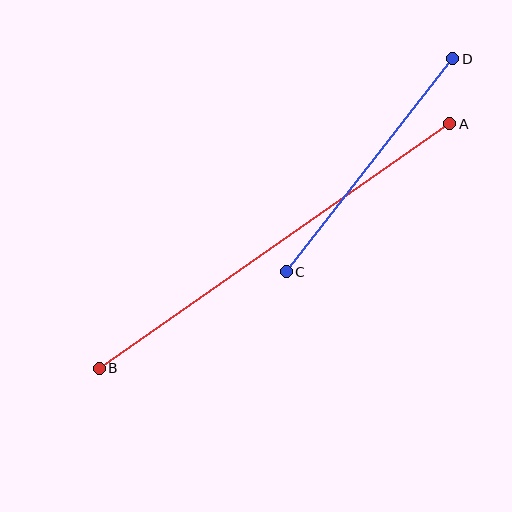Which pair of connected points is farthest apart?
Points A and B are farthest apart.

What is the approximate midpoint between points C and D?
The midpoint is at approximately (369, 165) pixels.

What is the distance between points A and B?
The distance is approximately 427 pixels.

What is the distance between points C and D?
The distance is approximately 271 pixels.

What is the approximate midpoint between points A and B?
The midpoint is at approximately (275, 246) pixels.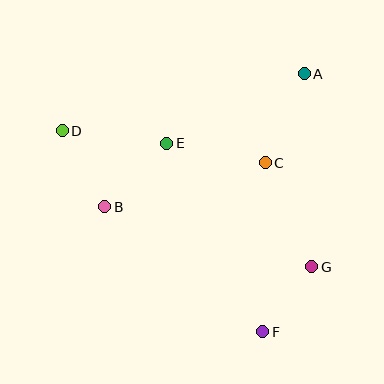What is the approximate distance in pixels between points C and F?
The distance between C and F is approximately 169 pixels.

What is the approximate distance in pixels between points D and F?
The distance between D and F is approximately 284 pixels.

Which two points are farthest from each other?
Points D and G are farthest from each other.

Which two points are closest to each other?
Points F and G are closest to each other.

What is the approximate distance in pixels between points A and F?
The distance between A and F is approximately 262 pixels.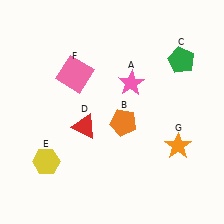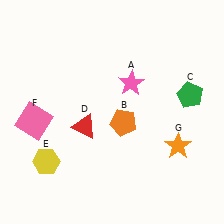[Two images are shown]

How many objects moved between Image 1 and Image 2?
2 objects moved between the two images.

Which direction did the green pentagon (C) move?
The green pentagon (C) moved down.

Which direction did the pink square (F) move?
The pink square (F) moved down.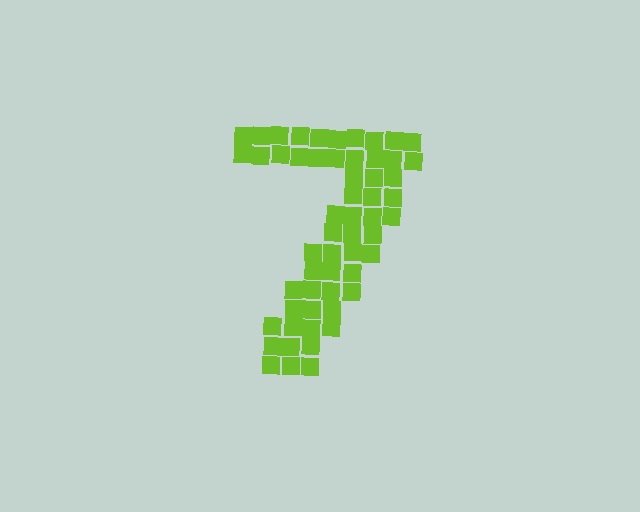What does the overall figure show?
The overall figure shows the digit 7.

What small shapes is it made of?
It is made of small squares.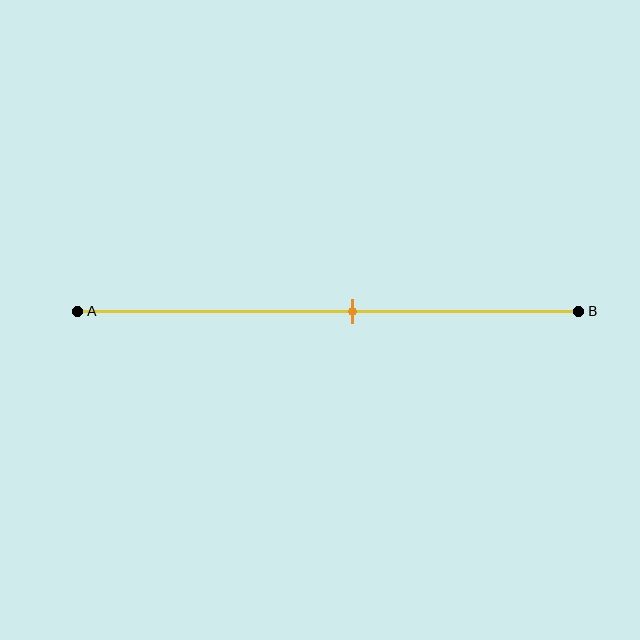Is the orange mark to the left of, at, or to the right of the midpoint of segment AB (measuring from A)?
The orange mark is to the right of the midpoint of segment AB.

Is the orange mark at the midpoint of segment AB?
No, the mark is at about 55% from A, not at the 50% midpoint.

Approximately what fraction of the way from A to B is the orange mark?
The orange mark is approximately 55% of the way from A to B.